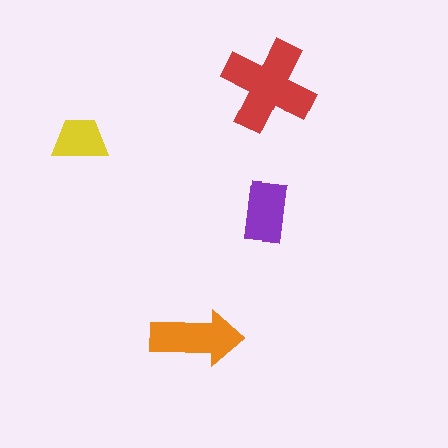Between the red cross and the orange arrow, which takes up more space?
The red cross.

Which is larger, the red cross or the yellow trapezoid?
The red cross.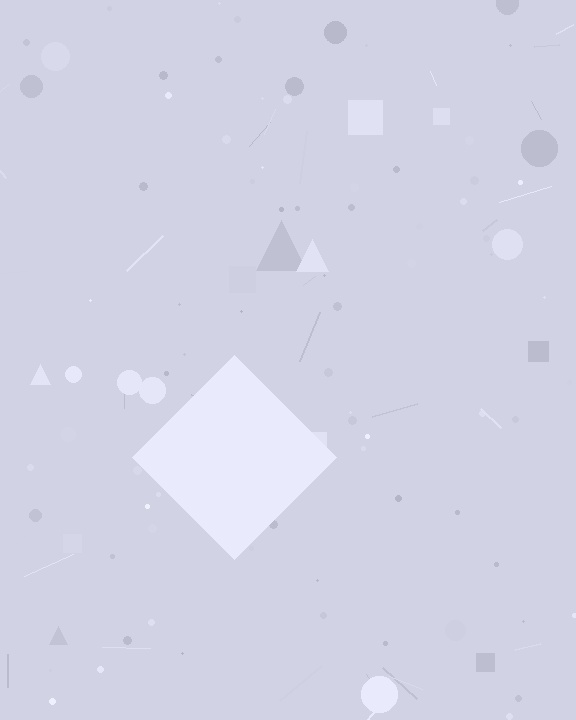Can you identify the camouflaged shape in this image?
The camouflaged shape is a diamond.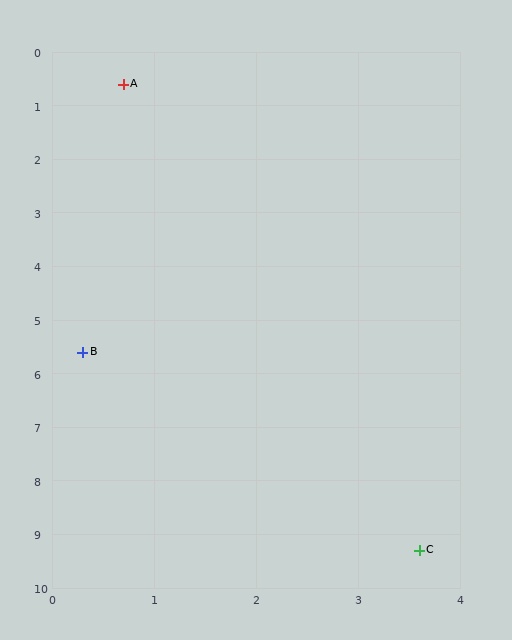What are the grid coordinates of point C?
Point C is at approximately (3.6, 9.3).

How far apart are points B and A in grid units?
Points B and A are about 5.0 grid units apart.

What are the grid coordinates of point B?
Point B is at approximately (0.3, 5.6).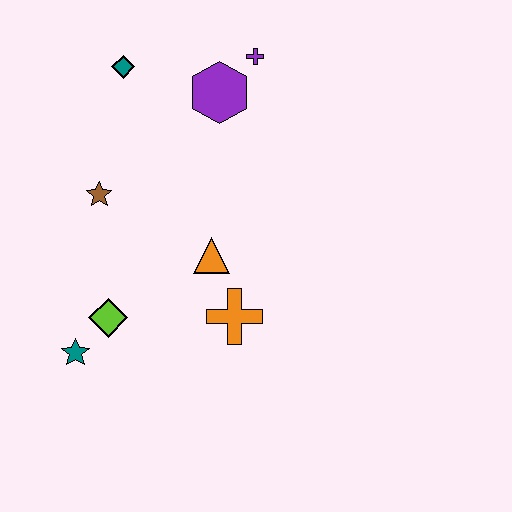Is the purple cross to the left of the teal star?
No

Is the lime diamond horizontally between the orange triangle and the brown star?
Yes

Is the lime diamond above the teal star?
Yes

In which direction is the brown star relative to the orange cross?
The brown star is to the left of the orange cross.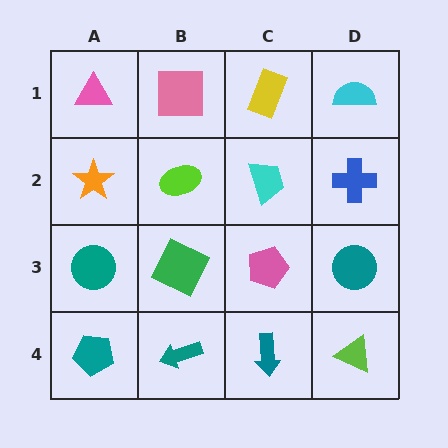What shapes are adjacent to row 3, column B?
A lime ellipse (row 2, column B), a teal arrow (row 4, column B), a teal circle (row 3, column A), a pink pentagon (row 3, column C).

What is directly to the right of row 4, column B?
A teal arrow.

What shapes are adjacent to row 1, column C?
A cyan trapezoid (row 2, column C), a pink square (row 1, column B), a cyan semicircle (row 1, column D).